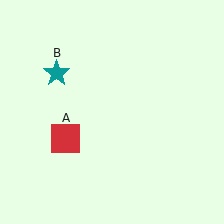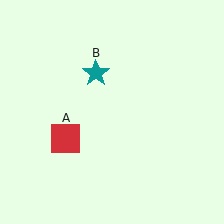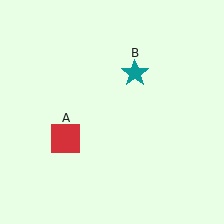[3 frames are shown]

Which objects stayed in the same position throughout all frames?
Red square (object A) remained stationary.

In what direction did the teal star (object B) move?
The teal star (object B) moved right.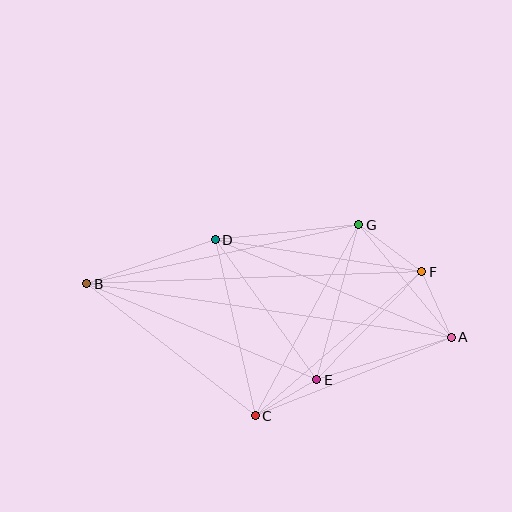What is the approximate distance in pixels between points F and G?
The distance between F and G is approximately 78 pixels.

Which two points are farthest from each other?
Points A and B are farthest from each other.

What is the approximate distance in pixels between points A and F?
The distance between A and F is approximately 72 pixels.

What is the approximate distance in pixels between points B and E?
The distance between B and E is approximately 249 pixels.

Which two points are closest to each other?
Points C and E are closest to each other.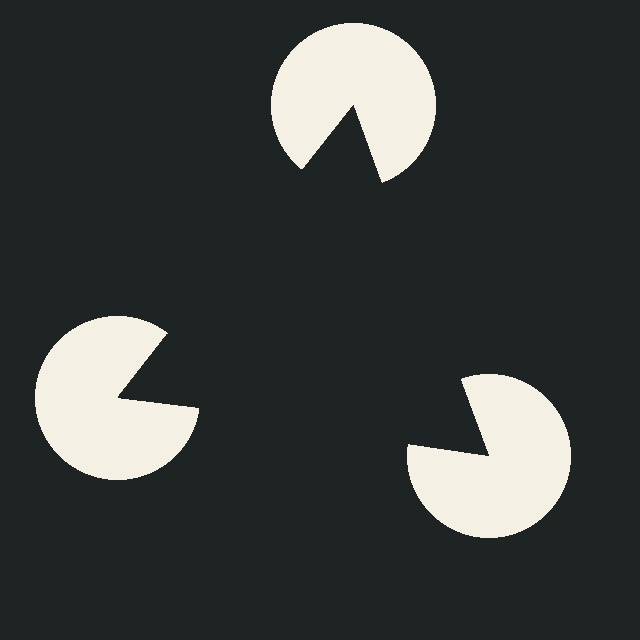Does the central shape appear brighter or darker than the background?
It typically appears slightly darker than the background, even though no actual brightness change is drawn.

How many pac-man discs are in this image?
There are 3 — one at each vertex of the illusory triangle.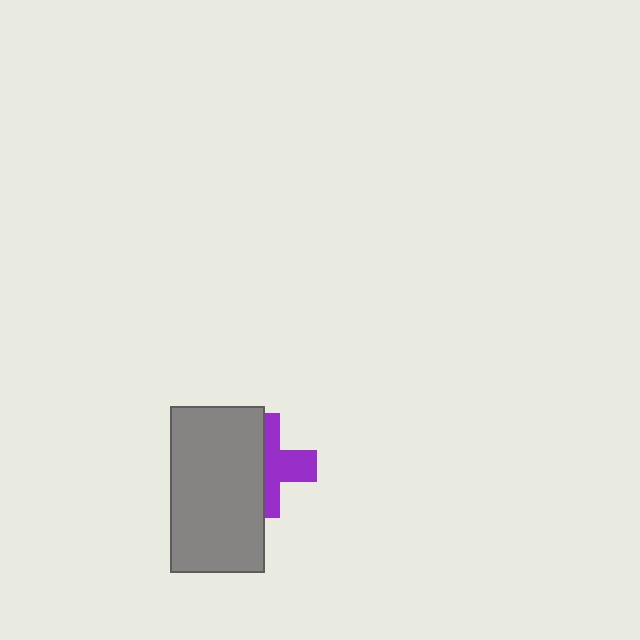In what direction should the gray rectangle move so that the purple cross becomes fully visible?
The gray rectangle should move left. That is the shortest direction to clear the overlap and leave the purple cross fully visible.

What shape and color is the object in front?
The object in front is a gray rectangle.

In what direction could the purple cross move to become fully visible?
The purple cross could move right. That would shift it out from behind the gray rectangle entirely.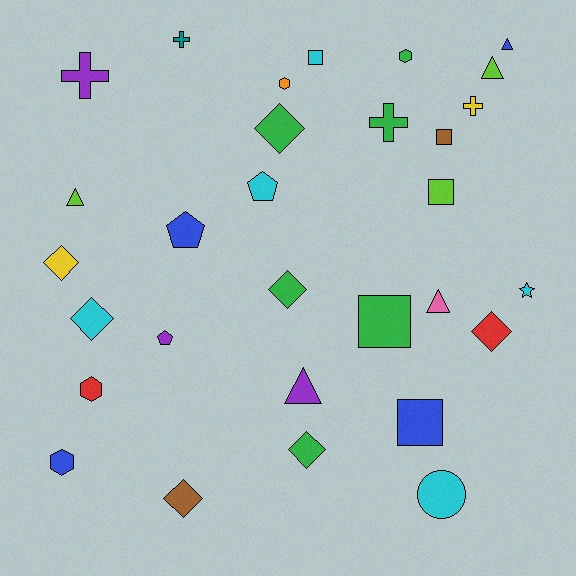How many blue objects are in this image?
There are 4 blue objects.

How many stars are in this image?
There is 1 star.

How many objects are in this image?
There are 30 objects.